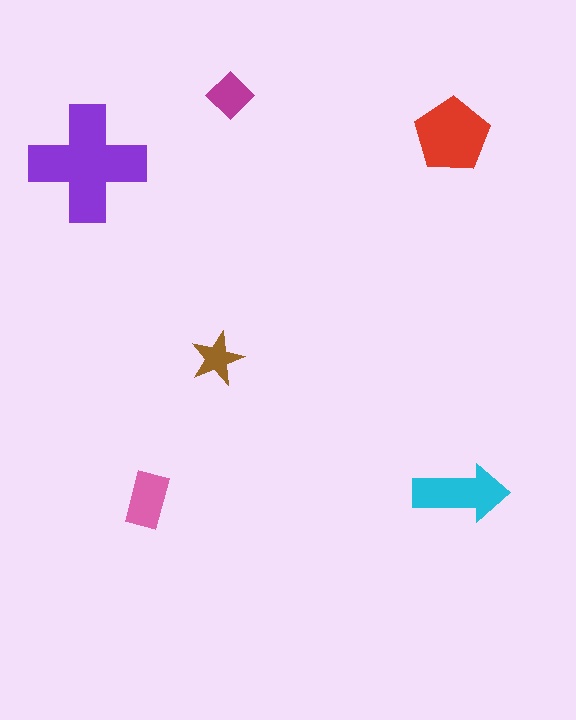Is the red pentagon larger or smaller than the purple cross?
Smaller.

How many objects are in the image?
There are 6 objects in the image.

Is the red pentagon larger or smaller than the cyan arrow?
Larger.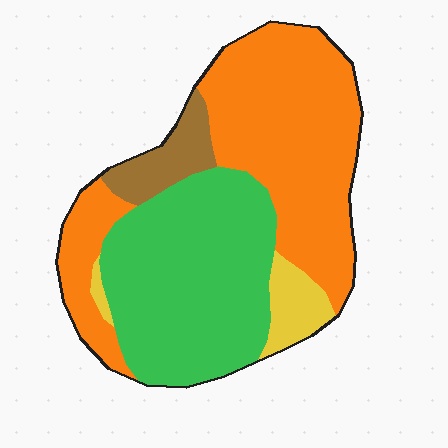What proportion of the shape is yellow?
Yellow takes up about one tenth (1/10) of the shape.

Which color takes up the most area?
Orange, at roughly 45%.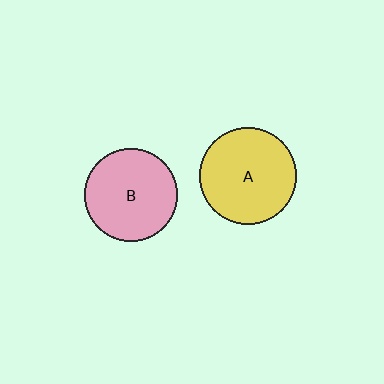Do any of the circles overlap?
No, none of the circles overlap.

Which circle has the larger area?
Circle A (yellow).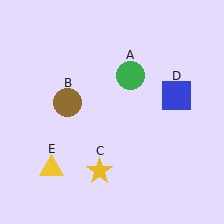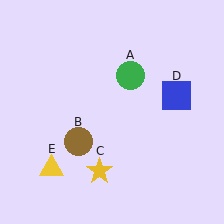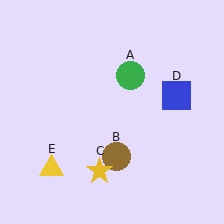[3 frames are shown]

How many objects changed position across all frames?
1 object changed position: brown circle (object B).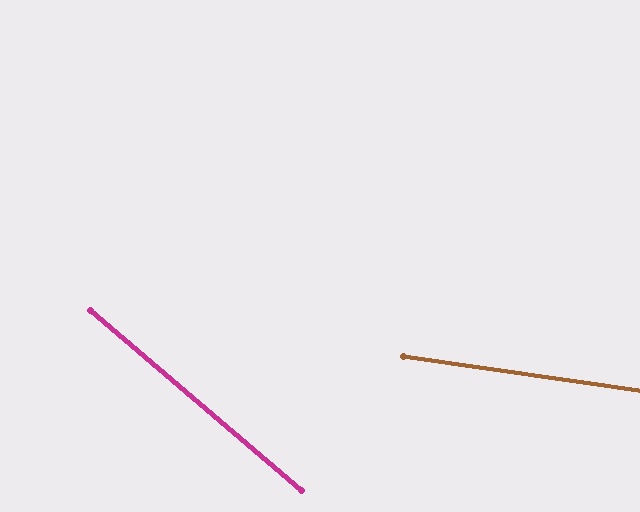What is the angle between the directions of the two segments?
Approximately 32 degrees.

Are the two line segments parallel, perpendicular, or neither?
Neither parallel nor perpendicular — they differ by about 32°.